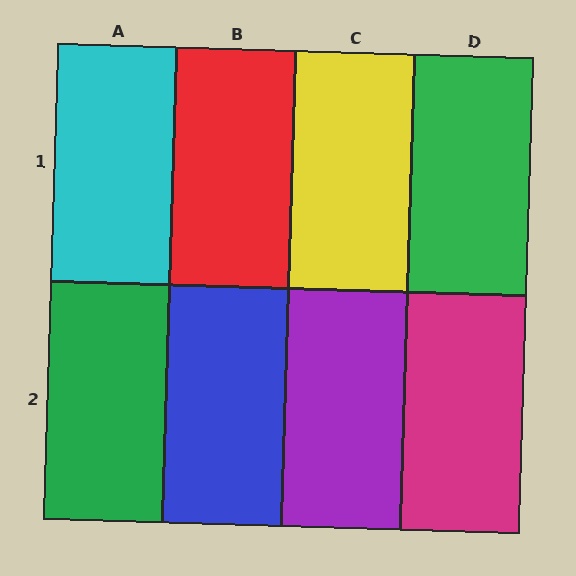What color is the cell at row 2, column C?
Purple.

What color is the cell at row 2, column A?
Green.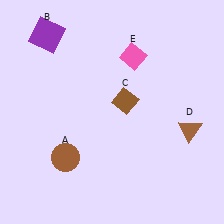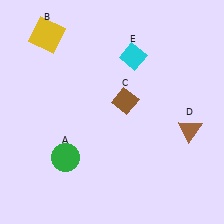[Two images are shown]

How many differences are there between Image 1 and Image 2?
There are 3 differences between the two images.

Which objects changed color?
A changed from brown to green. B changed from purple to yellow. E changed from pink to cyan.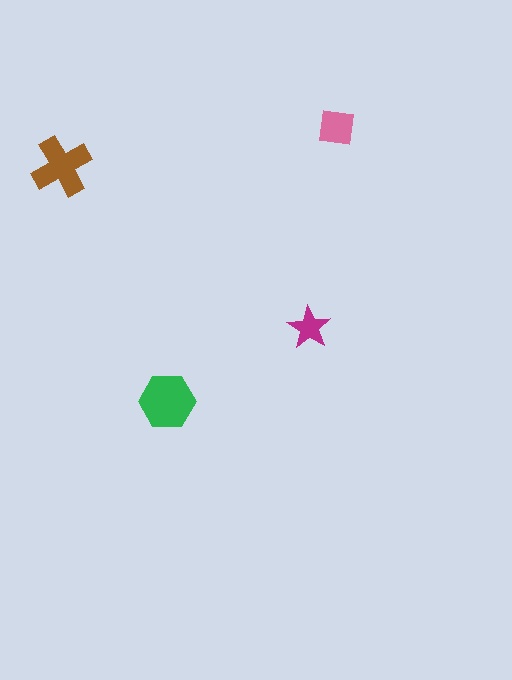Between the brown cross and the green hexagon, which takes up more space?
The green hexagon.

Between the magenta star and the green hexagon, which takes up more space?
The green hexagon.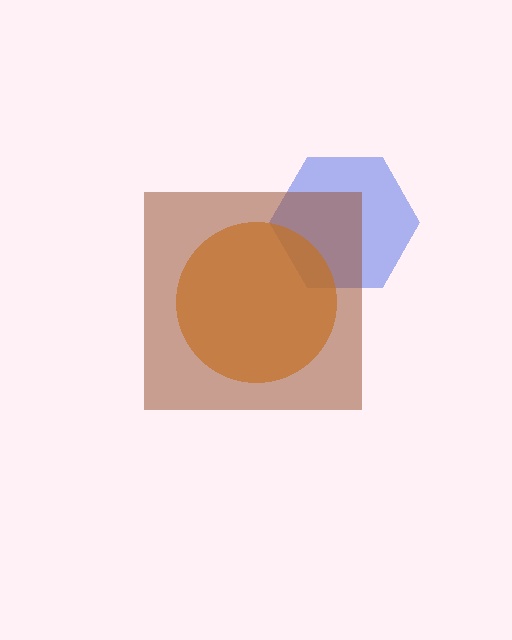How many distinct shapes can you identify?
There are 3 distinct shapes: a blue hexagon, an orange circle, a brown square.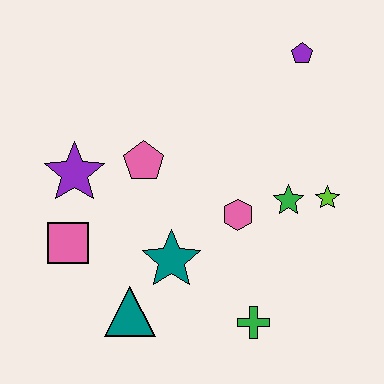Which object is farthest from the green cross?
The purple pentagon is farthest from the green cross.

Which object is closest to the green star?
The lime star is closest to the green star.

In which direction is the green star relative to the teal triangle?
The green star is to the right of the teal triangle.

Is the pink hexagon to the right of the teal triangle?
Yes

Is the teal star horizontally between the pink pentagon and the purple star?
No